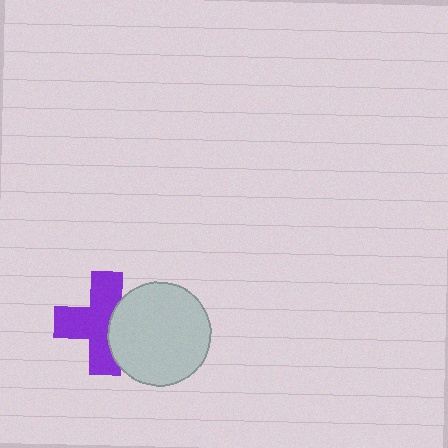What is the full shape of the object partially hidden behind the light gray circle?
The partially hidden object is a purple cross.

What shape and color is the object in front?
The object in front is a light gray circle.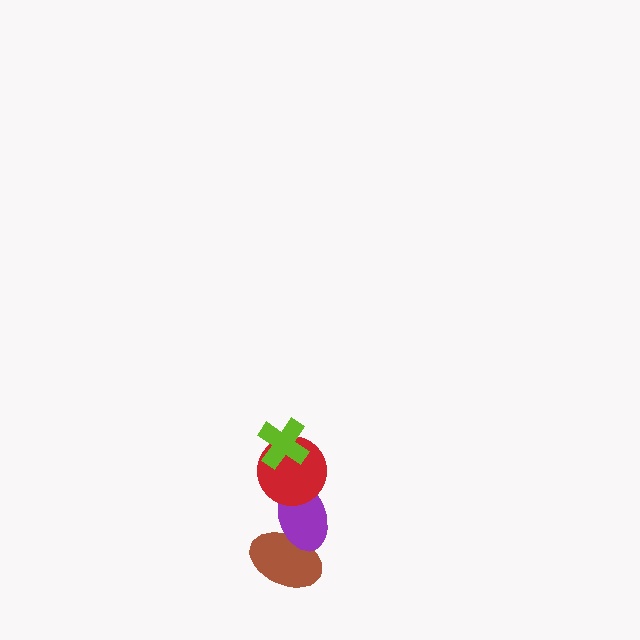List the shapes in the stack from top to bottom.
From top to bottom: the lime cross, the red circle, the purple ellipse, the brown ellipse.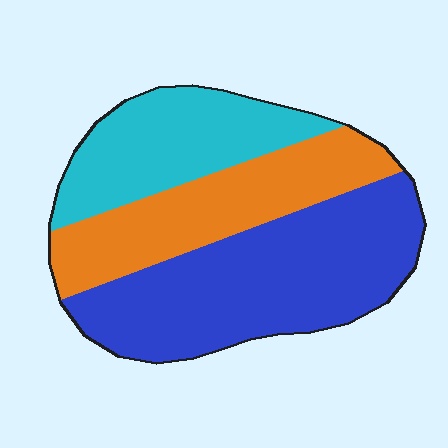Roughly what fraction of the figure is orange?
Orange covers roughly 30% of the figure.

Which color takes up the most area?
Blue, at roughly 45%.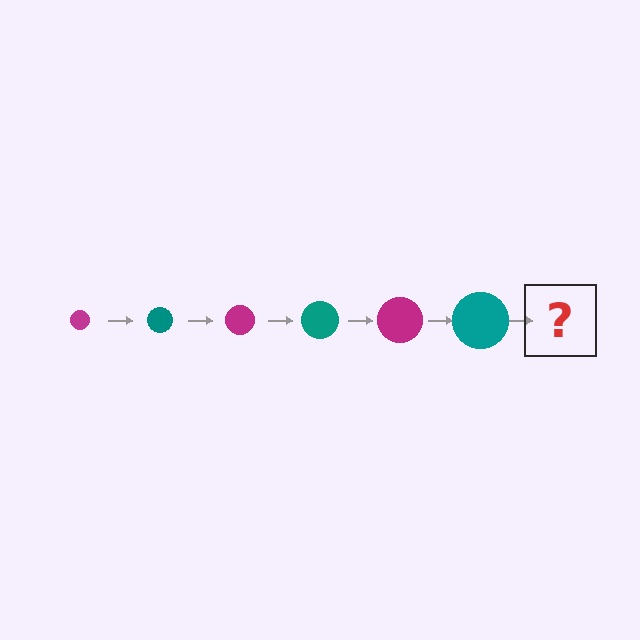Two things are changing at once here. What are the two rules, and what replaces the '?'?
The two rules are that the circle grows larger each step and the color cycles through magenta and teal. The '?' should be a magenta circle, larger than the previous one.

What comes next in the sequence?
The next element should be a magenta circle, larger than the previous one.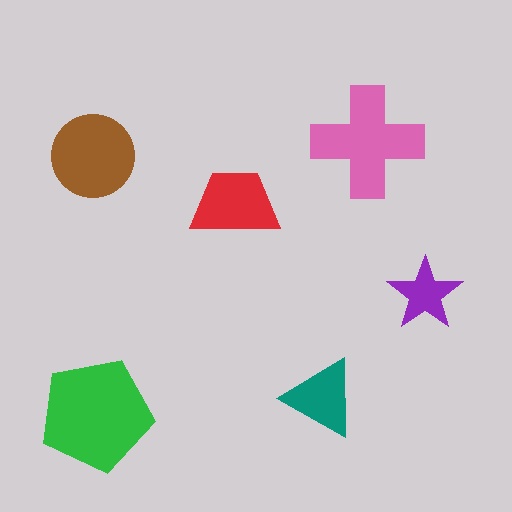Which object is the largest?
The green pentagon.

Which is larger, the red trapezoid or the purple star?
The red trapezoid.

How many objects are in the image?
There are 6 objects in the image.